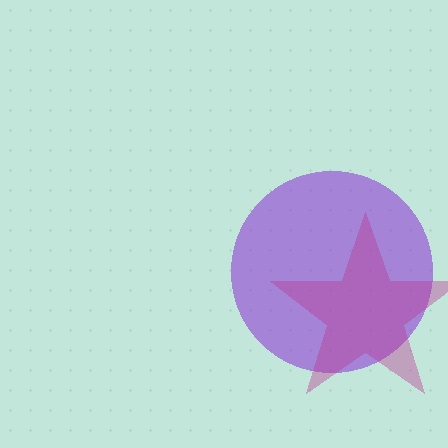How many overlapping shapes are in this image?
There are 2 overlapping shapes in the image.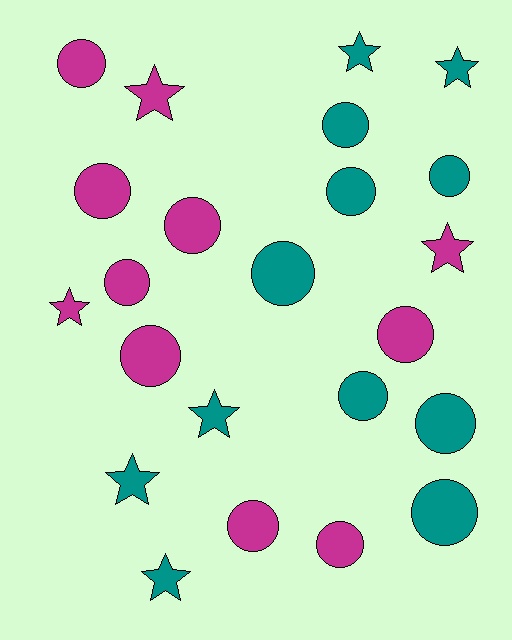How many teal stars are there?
There are 5 teal stars.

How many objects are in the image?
There are 23 objects.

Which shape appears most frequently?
Circle, with 15 objects.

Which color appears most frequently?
Teal, with 12 objects.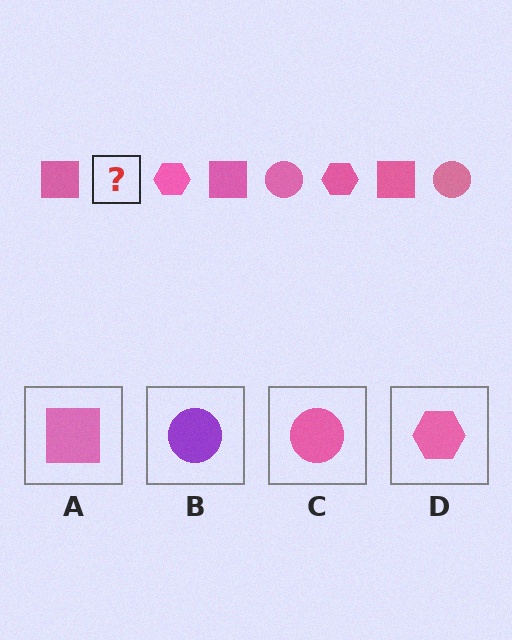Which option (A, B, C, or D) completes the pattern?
C.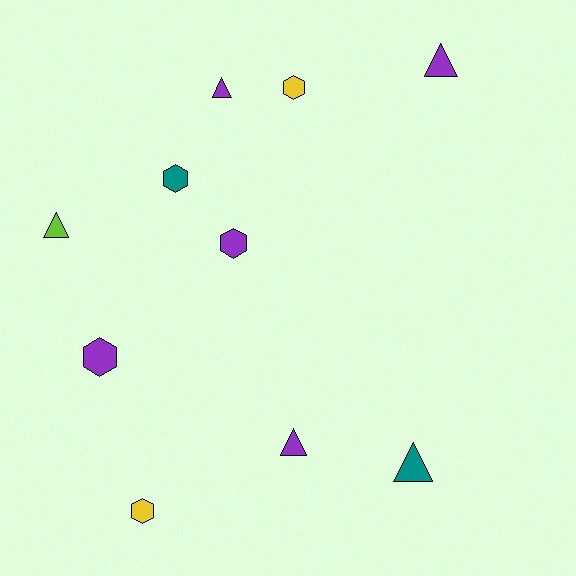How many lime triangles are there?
There is 1 lime triangle.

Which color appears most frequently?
Purple, with 5 objects.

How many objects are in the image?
There are 10 objects.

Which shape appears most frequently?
Hexagon, with 5 objects.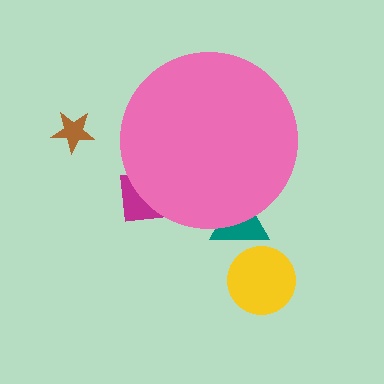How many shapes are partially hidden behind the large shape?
2 shapes are partially hidden.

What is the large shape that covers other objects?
A pink circle.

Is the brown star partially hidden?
No, the brown star is fully visible.